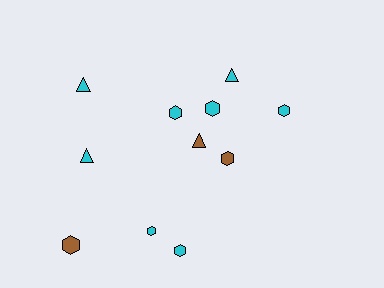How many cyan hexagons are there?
There are 5 cyan hexagons.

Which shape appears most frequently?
Hexagon, with 7 objects.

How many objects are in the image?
There are 11 objects.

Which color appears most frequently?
Cyan, with 8 objects.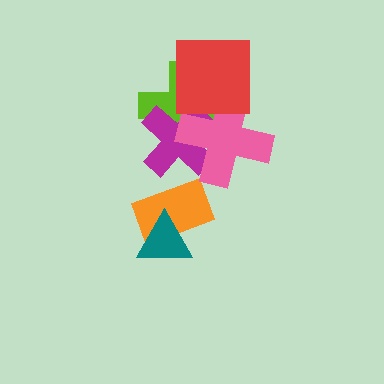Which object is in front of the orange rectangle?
The teal triangle is in front of the orange rectangle.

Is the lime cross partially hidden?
Yes, it is partially covered by another shape.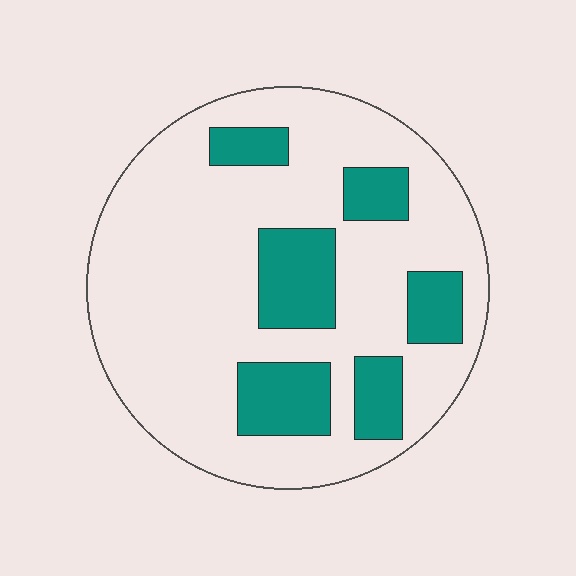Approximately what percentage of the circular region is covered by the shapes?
Approximately 25%.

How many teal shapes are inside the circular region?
6.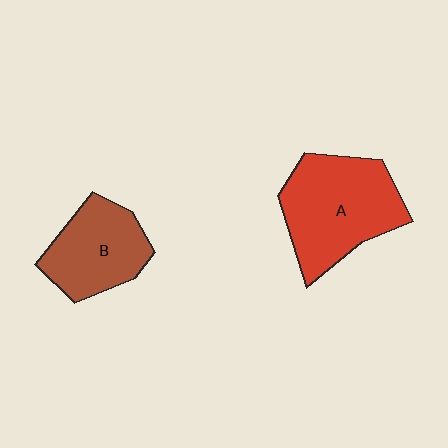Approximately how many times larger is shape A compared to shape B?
Approximately 1.4 times.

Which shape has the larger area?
Shape A (red).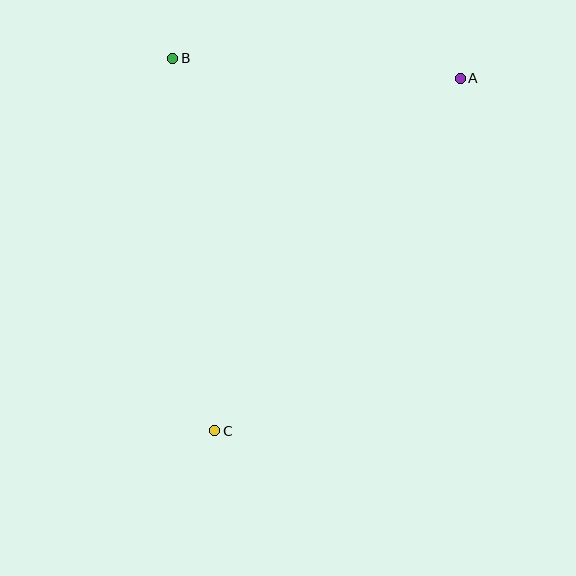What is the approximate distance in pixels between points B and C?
The distance between B and C is approximately 375 pixels.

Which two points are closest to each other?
Points A and B are closest to each other.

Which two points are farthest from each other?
Points A and C are farthest from each other.